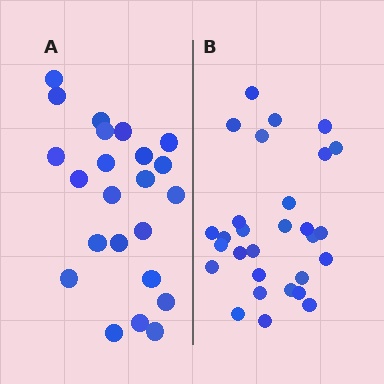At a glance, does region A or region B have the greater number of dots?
Region B (the right region) has more dots.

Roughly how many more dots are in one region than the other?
Region B has about 6 more dots than region A.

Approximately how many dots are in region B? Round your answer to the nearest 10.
About 30 dots. (The exact count is 29, which rounds to 30.)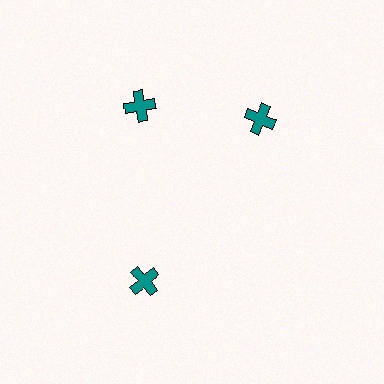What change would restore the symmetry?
The symmetry would be restored by rotating it back into even spacing with its neighbors so that all 3 crosses sit at equal angles and equal distance from the center.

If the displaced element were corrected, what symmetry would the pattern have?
It would have 3-fold rotational symmetry — the pattern would map onto itself every 120 degrees.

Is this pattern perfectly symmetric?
No. The 3 teal crosses are arranged in a ring, but one element near the 3 o'clock position is rotated out of alignment along the ring, breaking the 3-fold rotational symmetry.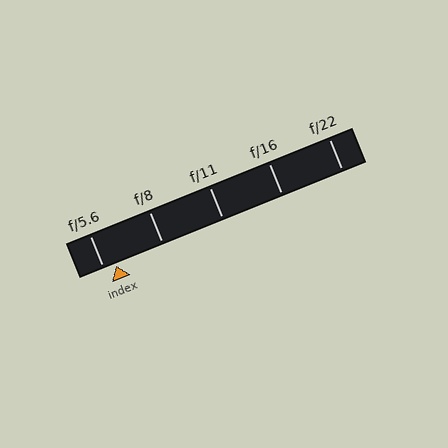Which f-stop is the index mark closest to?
The index mark is closest to f/5.6.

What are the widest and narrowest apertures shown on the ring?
The widest aperture shown is f/5.6 and the narrowest is f/22.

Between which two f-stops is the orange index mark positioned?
The index mark is between f/5.6 and f/8.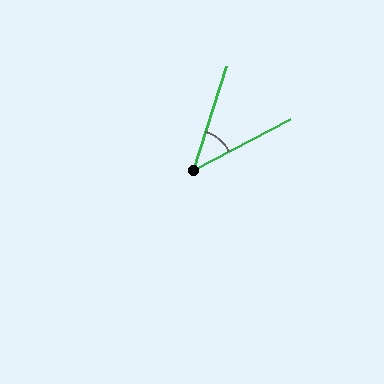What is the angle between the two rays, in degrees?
Approximately 44 degrees.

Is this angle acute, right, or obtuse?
It is acute.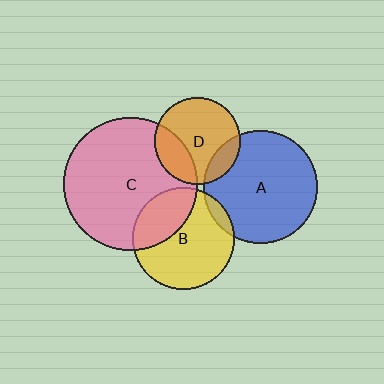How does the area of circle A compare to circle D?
Approximately 1.7 times.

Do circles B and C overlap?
Yes.